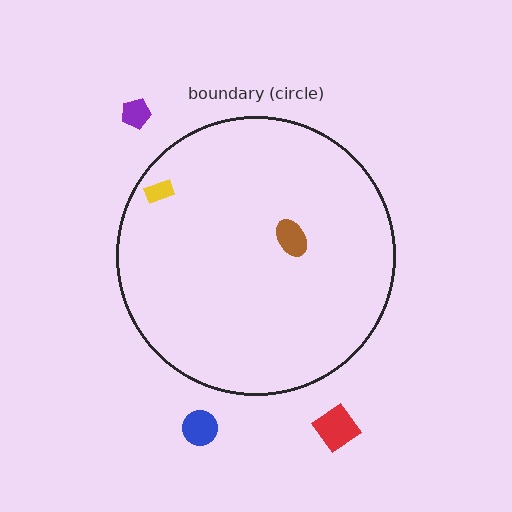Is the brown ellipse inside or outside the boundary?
Inside.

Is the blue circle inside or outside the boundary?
Outside.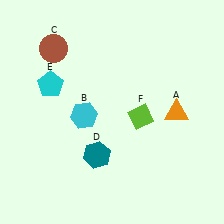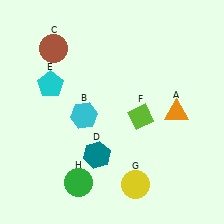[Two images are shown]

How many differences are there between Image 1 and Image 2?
There are 2 differences between the two images.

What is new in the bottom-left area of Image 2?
A green circle (H) was added in the bottom-left area of Image 2.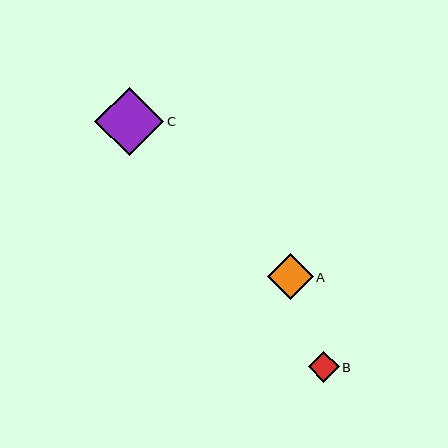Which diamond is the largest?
Diamond C is the largest with a size of approximately 69 pixels.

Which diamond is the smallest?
Diamond B is the smallest with a size of approximately 31 pixels.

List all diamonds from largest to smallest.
From largest to smallest: C, A, B.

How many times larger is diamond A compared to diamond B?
Diamond A is approximately 1.5 times the size of diamond B.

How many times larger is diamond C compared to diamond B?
Diamond C is approximately 2.2 times the size of diamond B.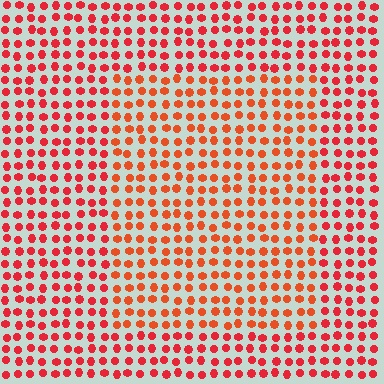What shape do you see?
I see a rectangle.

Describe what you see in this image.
The image is filled with small red elements in a uniform arrangement. A rectangle-shaped region is visible where the elements are tinted to a slightly different hue, forming a subtle color boundary.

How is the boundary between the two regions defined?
The boundary is defined purely by a slight shift in hue (about 19 degrees). Spacing, size, and orientation are identical on both sides.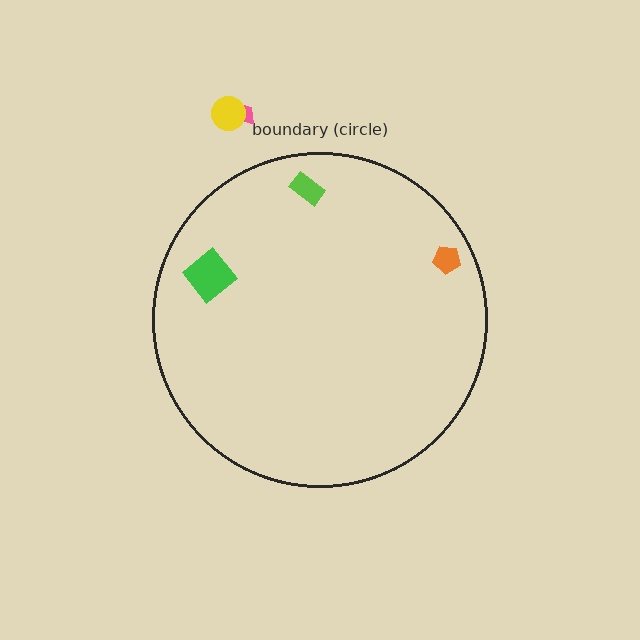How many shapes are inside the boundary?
3 inside, 2 outside.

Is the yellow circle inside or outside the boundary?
Outside.